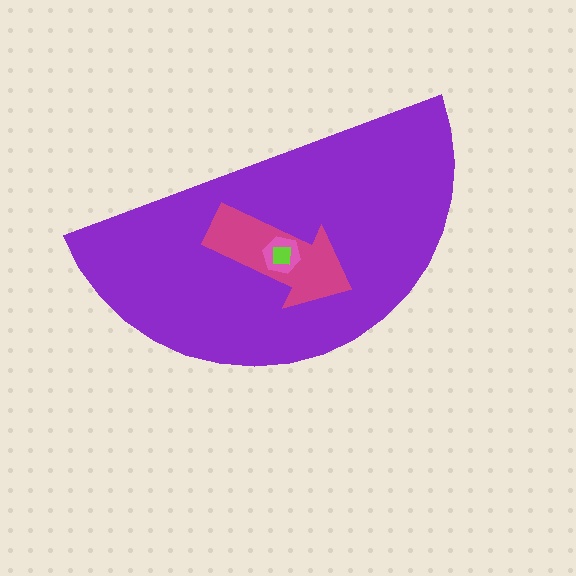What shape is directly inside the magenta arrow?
The pink hexagon.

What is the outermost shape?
The purple semicircle.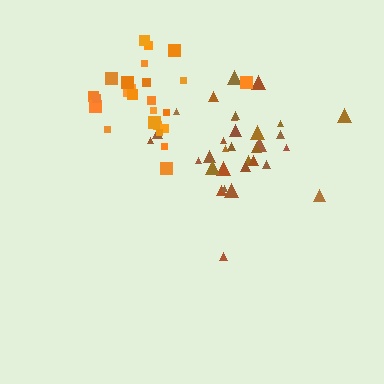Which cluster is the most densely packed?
Orange.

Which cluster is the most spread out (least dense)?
Brown.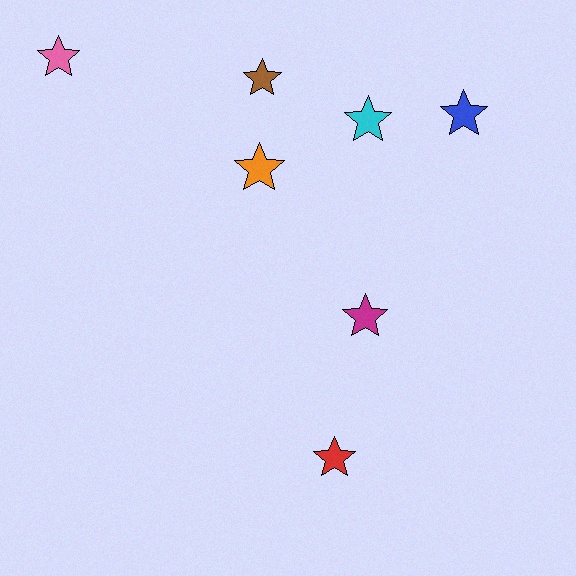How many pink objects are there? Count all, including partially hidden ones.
There is 1 pink object.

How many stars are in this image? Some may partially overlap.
There are 7 stars.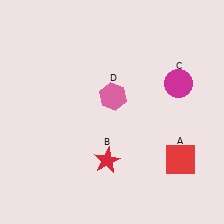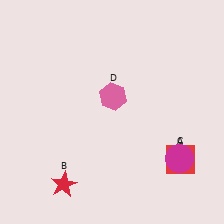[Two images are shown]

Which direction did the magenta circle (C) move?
The magenta circle (C) moved down.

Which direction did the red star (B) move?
The red star (B) moved left.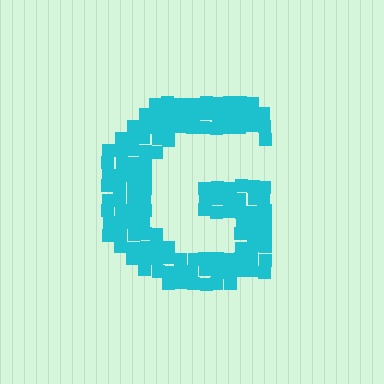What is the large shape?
The large shape is the letter G.